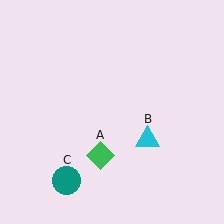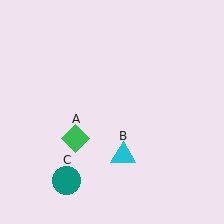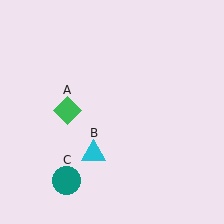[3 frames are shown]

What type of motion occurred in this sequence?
The green diamond (object A), cyan triangle (object B) rotated clockwise around the center of the scene.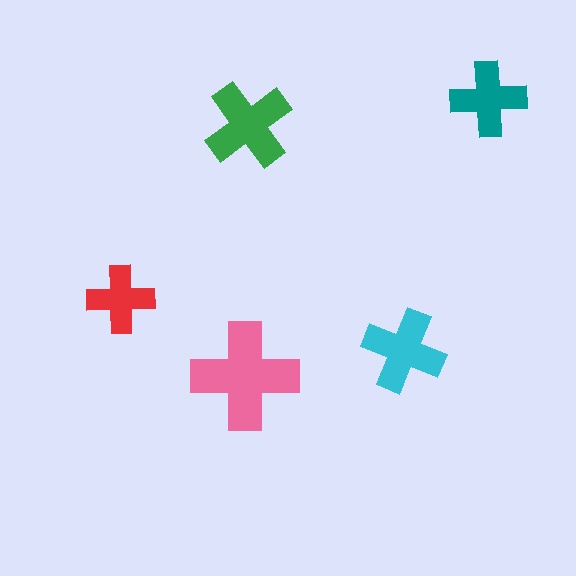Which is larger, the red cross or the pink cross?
The pink one.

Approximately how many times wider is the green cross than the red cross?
About 1.5 times wider.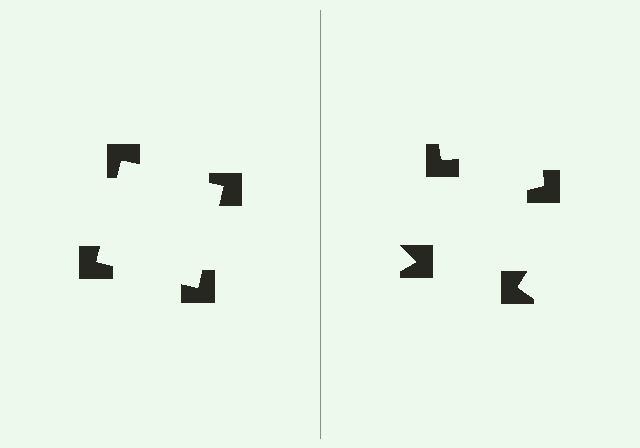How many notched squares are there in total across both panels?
8 — 4 on each side.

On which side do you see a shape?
An illusory square appears on the left side. On the right side the wedge cuts are rotated, so no coherent shape forms.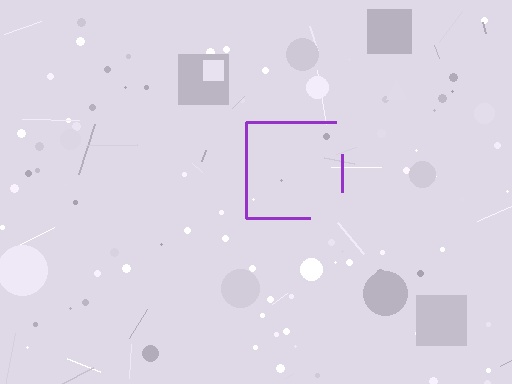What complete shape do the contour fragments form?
The contour fragments form a square.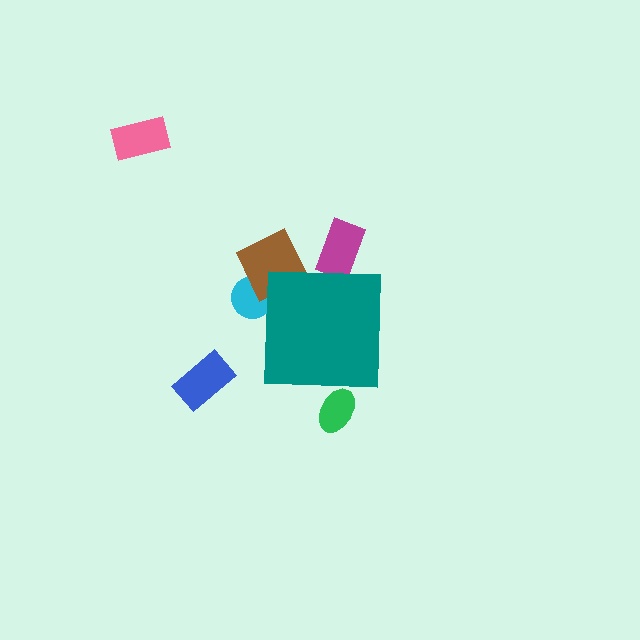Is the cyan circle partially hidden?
Yes, the cyan circle is partially hidden behind the teal square.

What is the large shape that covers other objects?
A teal square.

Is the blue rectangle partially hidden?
No, the blue rectangle is fully visible.